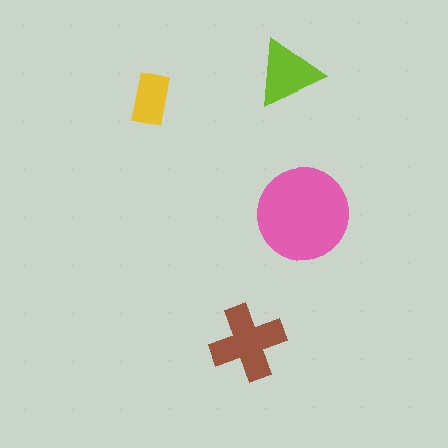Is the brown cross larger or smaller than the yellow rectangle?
Larger.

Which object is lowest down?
The brown cross is bottommost.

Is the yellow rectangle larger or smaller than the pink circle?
Smaller.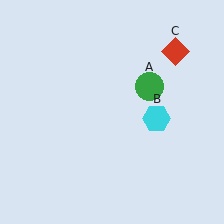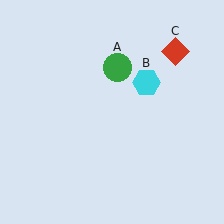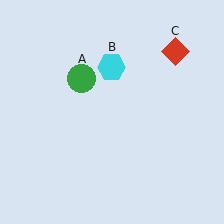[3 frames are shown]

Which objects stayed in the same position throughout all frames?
Red diamond (object C) remained stationary.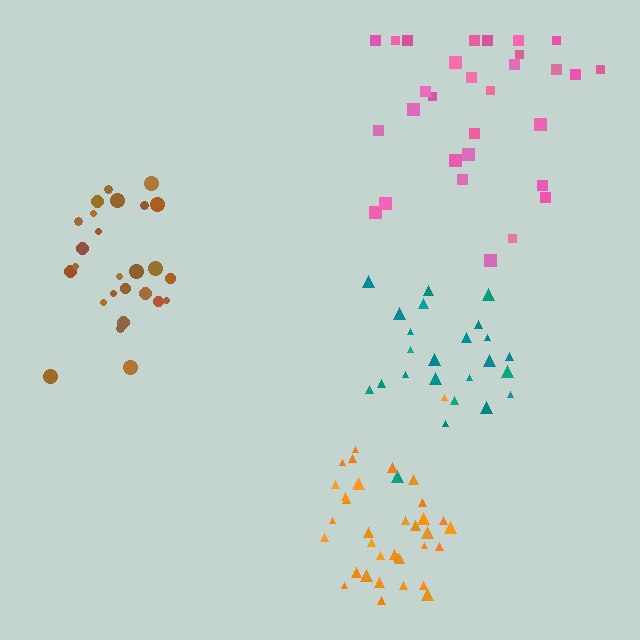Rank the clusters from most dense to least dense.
orange, brown, teal, pink.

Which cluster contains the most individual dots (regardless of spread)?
Orange (35).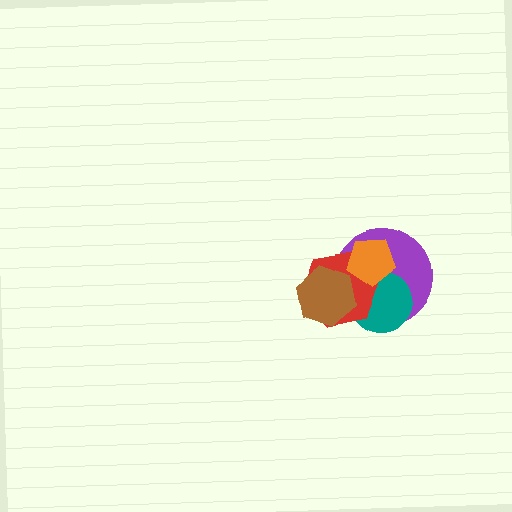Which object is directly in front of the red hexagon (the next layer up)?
The orange pentagon is directly in front of the red hexagon.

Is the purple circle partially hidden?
Yes, it is partially covered by another shape.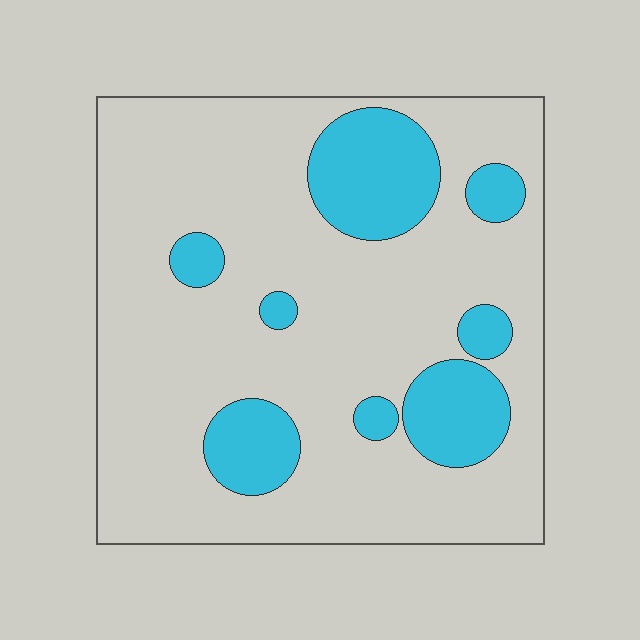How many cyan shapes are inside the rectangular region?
8.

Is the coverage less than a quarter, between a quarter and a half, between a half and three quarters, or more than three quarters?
Less than a quarter.